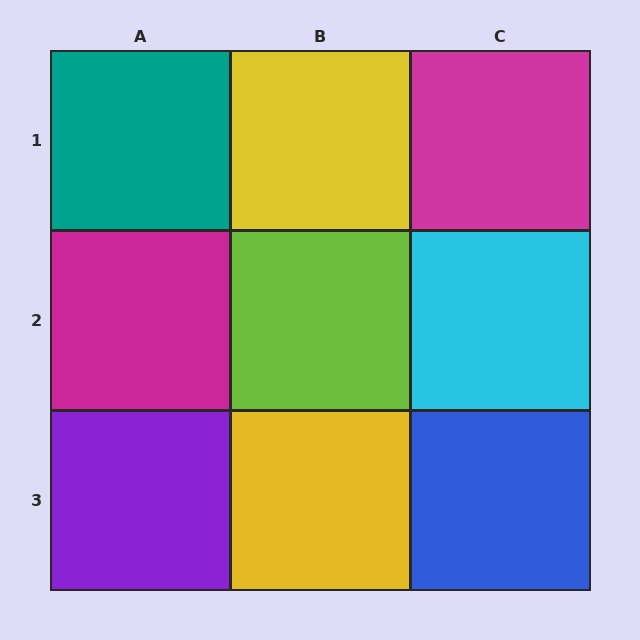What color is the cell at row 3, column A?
Purple.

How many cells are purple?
1 cell is purple.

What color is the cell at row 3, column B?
Yellow.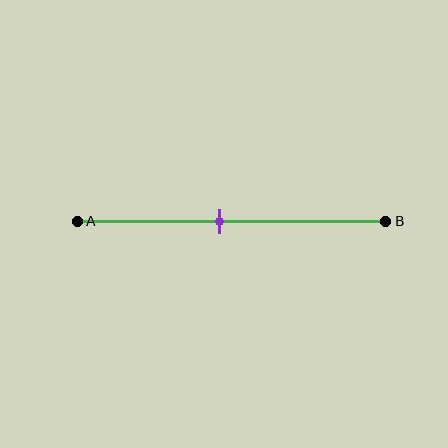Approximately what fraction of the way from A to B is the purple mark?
The purple mark is approximately 45% of the way from A to B.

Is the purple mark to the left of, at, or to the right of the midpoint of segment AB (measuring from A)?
The purple mark is to the left of the midpoint of segment AB.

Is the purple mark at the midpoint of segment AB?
No, the mark is at about 45% from A, not at the 50% midpoint.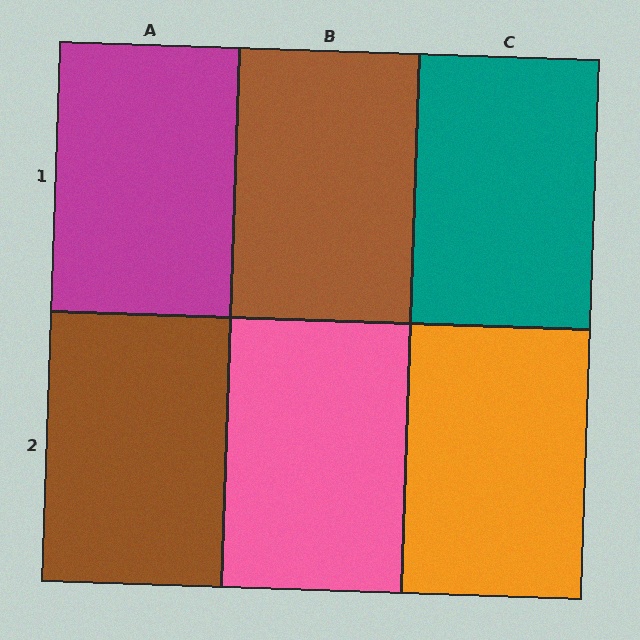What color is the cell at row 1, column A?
Magenta.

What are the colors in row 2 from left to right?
Brown, pink, orange.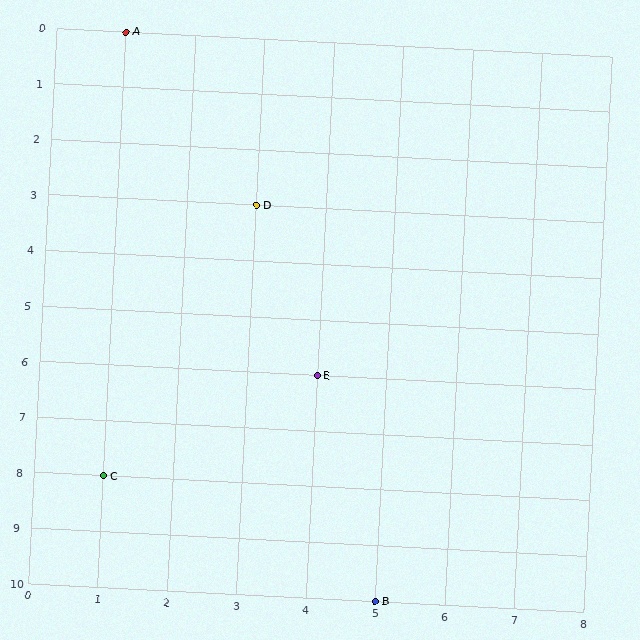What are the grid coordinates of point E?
Point E is at grid coordinates (4, 6).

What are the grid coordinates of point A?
Point A is at grid coordinates (1, 0).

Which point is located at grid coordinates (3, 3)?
Point D is at (3, 3).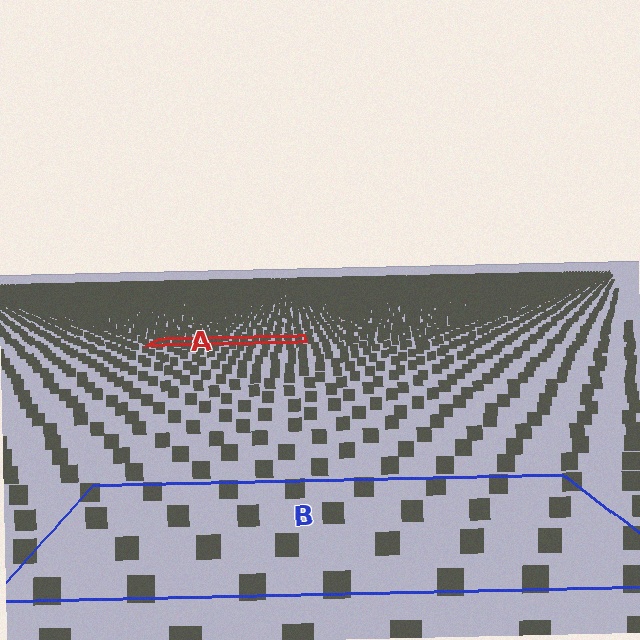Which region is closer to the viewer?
Region B is closer. The texture elements there are larger and more spread out.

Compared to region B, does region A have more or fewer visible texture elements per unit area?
Region A has more texture elements per unit area — they are packed more densely because it is farther away.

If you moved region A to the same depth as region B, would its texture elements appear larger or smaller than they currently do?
They would appear larger. At a closer depth, the same texture elements are projected at a bigger on-screen size.